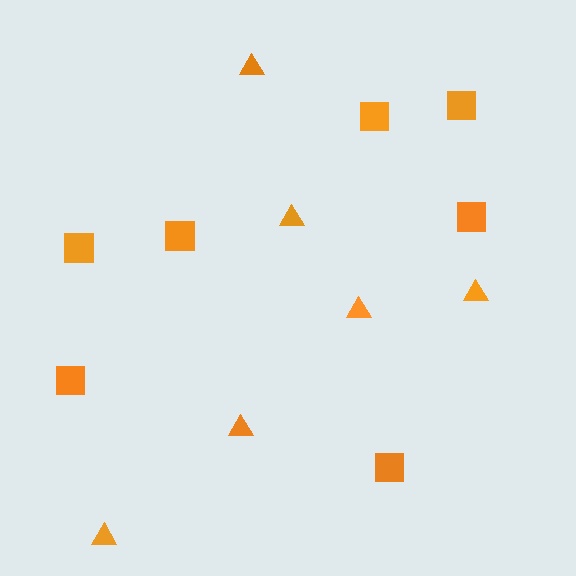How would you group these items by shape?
There are 2 groups: one group of triangles (6) and one group of squares (7).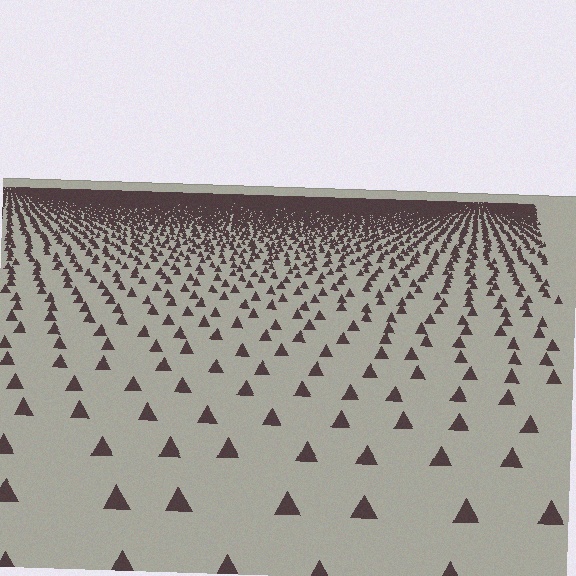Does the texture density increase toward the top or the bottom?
Density increases toward the top.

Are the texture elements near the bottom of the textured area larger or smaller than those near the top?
Larger. Near the bottom, elements are closer to the viewer and appear at a bigger on-screen size.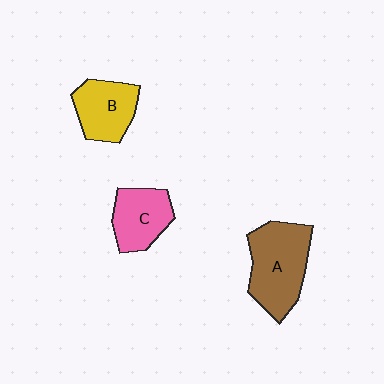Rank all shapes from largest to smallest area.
From largest to smallest: A (brown), B (yellow), C (pink).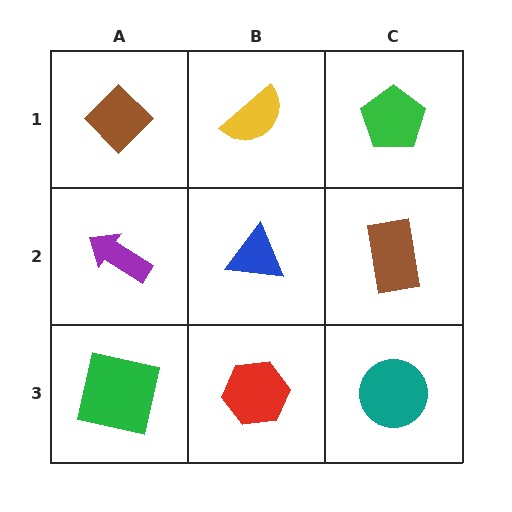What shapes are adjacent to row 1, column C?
A brown rectangle (row 2, column C), a yellow semicircle (row 1, column B).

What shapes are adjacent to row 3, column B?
A blue triangle (row 2, column B), a green square (row 3, column A), a teal circle (row 3, column C).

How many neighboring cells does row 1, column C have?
2.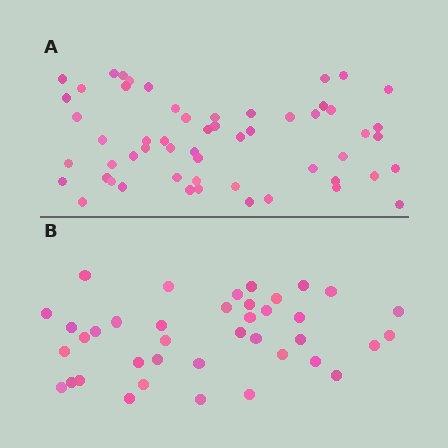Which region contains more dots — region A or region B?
Region A (the top region) has more dots.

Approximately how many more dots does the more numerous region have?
Region A has approximately 15 more dots than region B.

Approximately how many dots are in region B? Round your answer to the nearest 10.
About 40 dots. (The exact count is 39, which rounds to 40.)